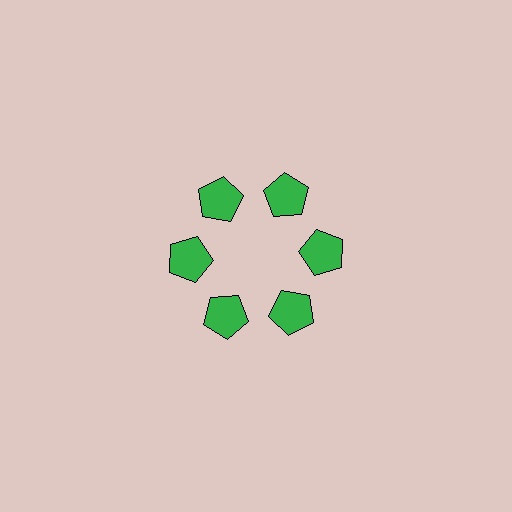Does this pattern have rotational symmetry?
Yes, this pattern has 6-fold rotational symmetry. It looks the same after rotating 60 degrees around the center.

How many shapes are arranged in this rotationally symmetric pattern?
There are 6 shapes, arranged in 6 groups of 1.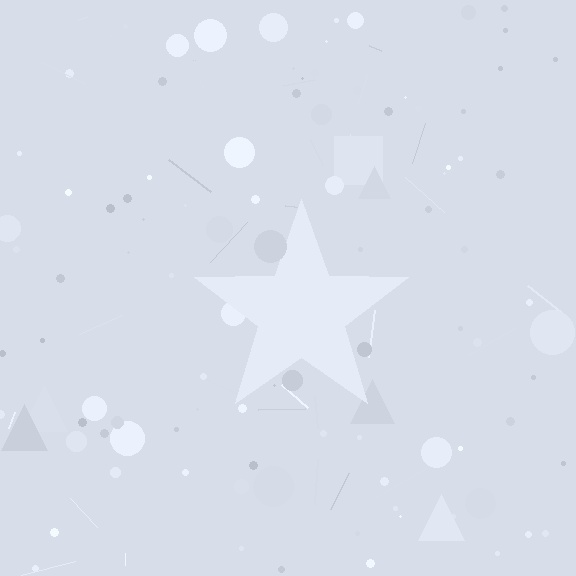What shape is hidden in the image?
A star is hidden in the image.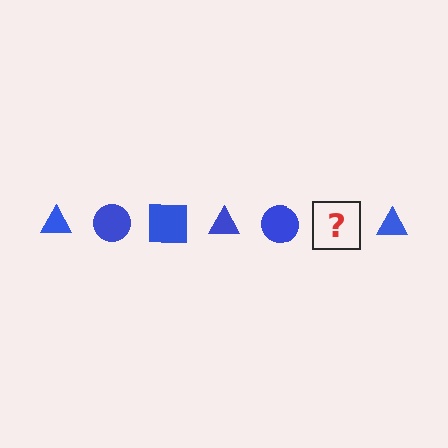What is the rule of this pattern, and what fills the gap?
The rule is that the pattern cycles through triangle, circle, square shapes in blue. The gap should be filled with a blue square.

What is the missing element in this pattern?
The missing element is a blue square.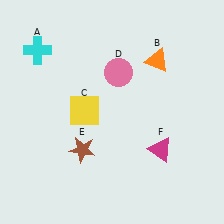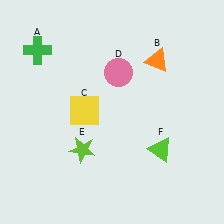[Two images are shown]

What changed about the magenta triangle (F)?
In Image 1, F is magenta. In Image 2, it changed to lime.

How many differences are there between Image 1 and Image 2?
There are 3 differences between the two images.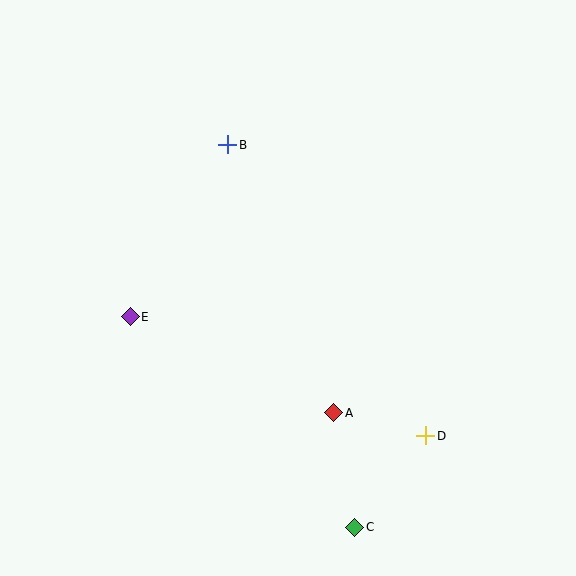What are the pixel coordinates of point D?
Point D is at (426, 436).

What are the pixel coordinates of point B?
Point B is at (228, 145).